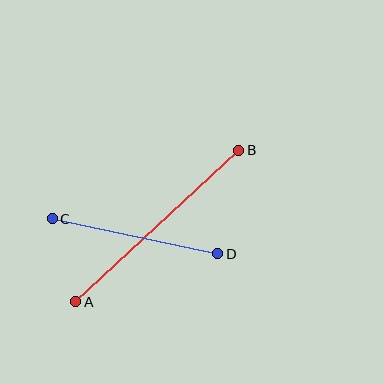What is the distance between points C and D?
The distance is approximately 169 pixels.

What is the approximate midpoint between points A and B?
The midpoint is at approximately (157, 226) pixels.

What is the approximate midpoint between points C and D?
The midpoint is at approximately (135, 236) pixels.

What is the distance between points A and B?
The distance is approximately 222 pixels.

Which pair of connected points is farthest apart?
Points A and B are farthest apart.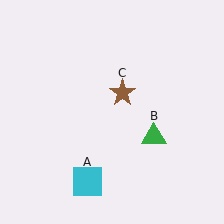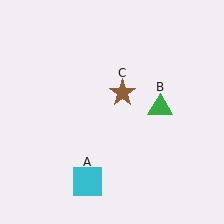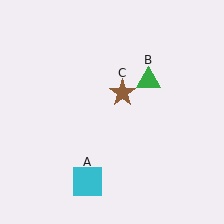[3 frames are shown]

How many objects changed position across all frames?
1 object changed position: green triangle (object B).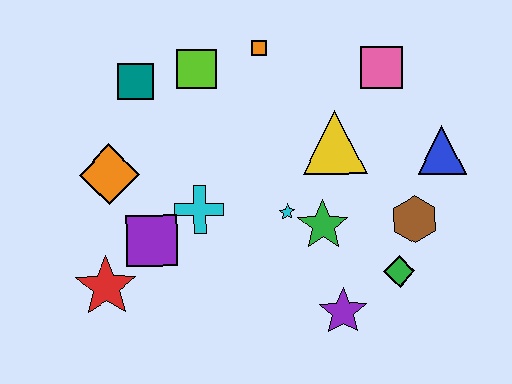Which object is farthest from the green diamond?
The teal square is farthest from the green diamond.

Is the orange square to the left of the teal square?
No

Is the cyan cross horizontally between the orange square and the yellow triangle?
No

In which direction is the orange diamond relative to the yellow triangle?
The orange diamond is to the left of the yellow triangle.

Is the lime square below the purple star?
No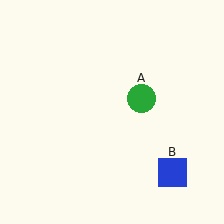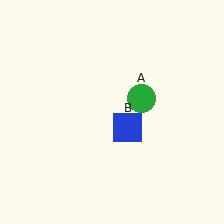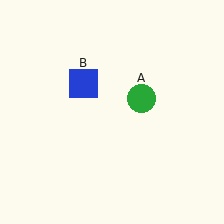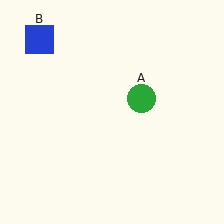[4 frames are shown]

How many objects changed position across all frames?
1 object changed position: blue square (object B).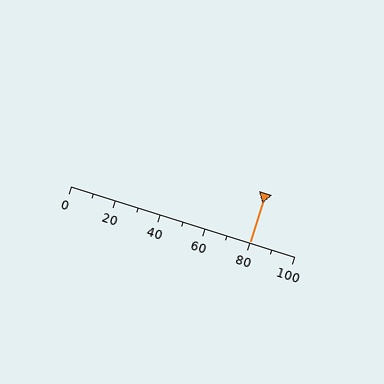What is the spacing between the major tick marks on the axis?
The major ticks are spaced 20 apart.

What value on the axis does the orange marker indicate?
The marker indicates approximately 80.